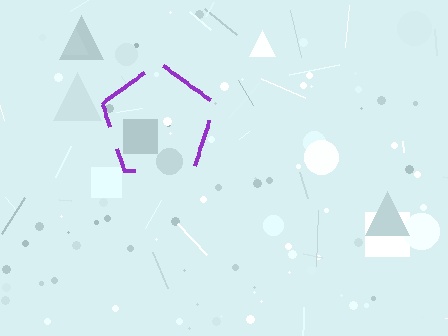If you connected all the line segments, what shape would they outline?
They would outline a pentagon.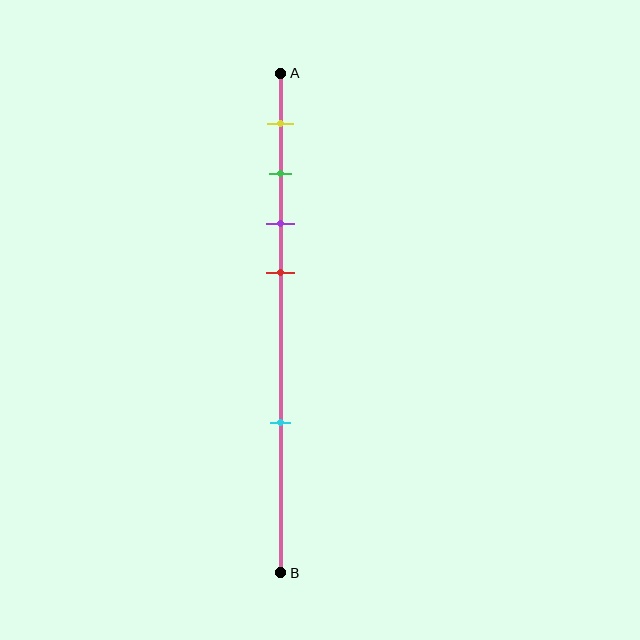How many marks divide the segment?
There are 5 marks dividing the segment.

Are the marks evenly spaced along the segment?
No, the marks are not evenly spaced.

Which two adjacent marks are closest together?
The green and purple marks are the closest adjacent pair.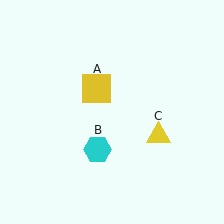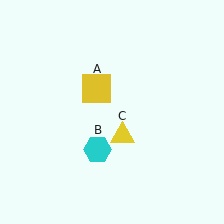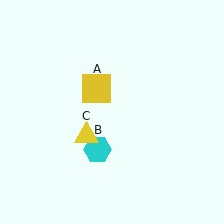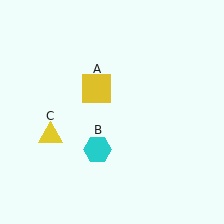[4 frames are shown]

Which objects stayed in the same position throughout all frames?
Yellow square (object A) and cyan hexagon (object B) remained stationary.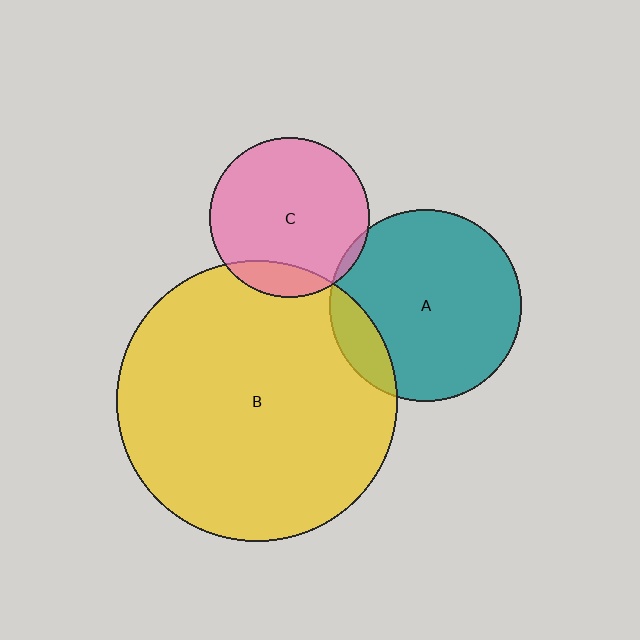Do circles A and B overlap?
Yes.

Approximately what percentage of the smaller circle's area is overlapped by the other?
Approximately 15%.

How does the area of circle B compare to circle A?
Approximately 2.1 times.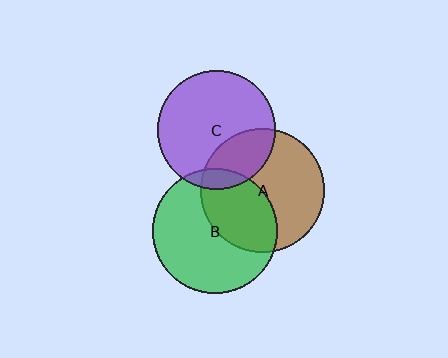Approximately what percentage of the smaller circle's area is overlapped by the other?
Approximately 10%.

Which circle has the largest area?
Circle B (green).